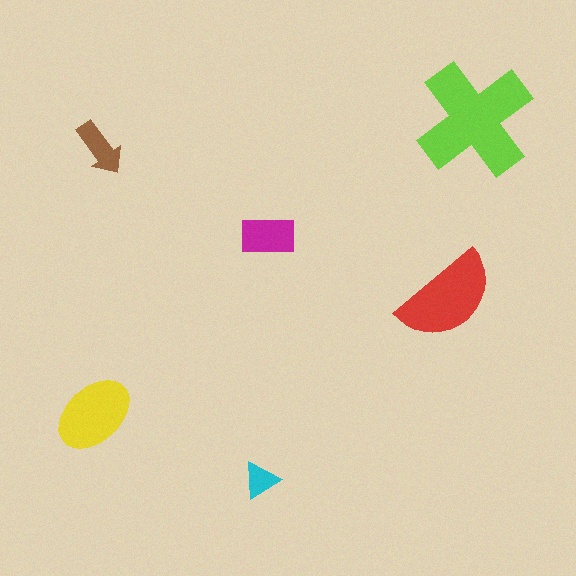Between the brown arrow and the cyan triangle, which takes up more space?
The brown arrow.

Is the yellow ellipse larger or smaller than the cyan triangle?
Larger.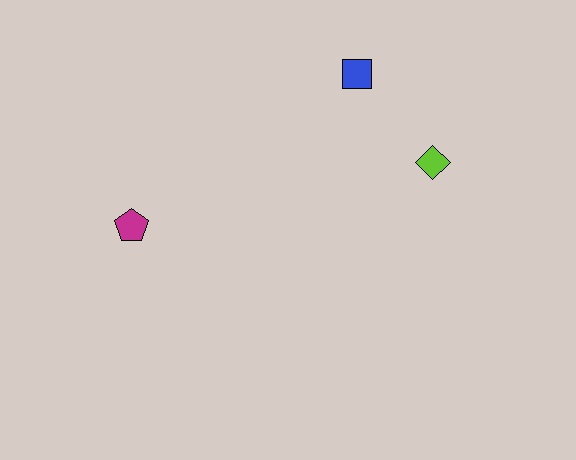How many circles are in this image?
There are no circles.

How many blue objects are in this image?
There is 1 blue object.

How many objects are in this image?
There are 3 objects.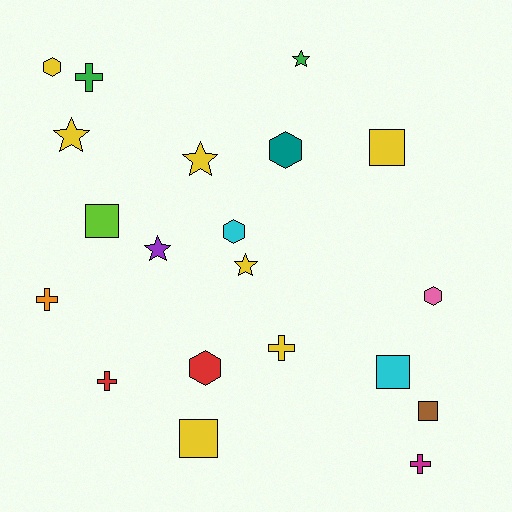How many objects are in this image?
There are 20 objects.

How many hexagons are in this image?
There are 5 hexagons.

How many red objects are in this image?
There are 2 red objects.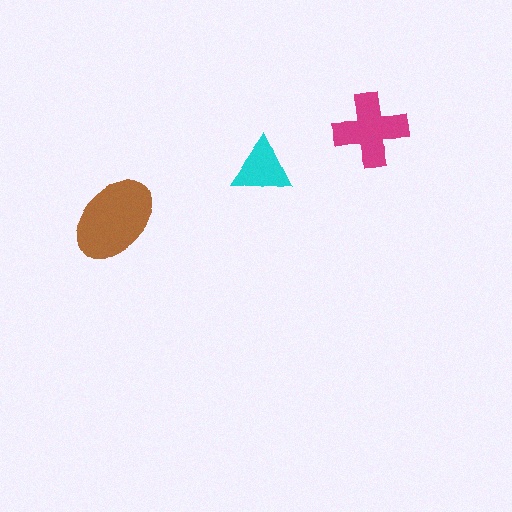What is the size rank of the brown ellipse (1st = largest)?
1st.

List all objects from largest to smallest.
The brown ellipse, the magenta cross, the cyan triangle.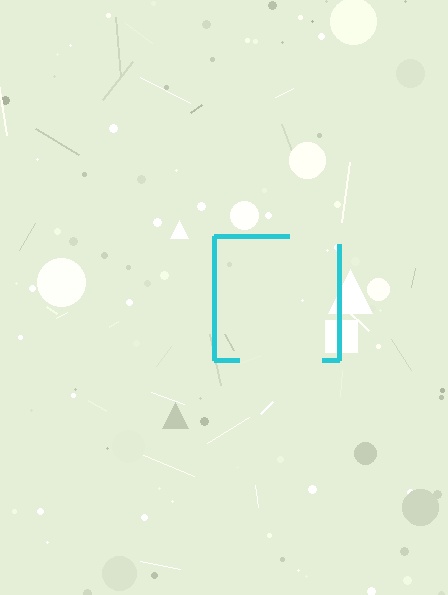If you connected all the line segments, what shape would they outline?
They would outline a square.